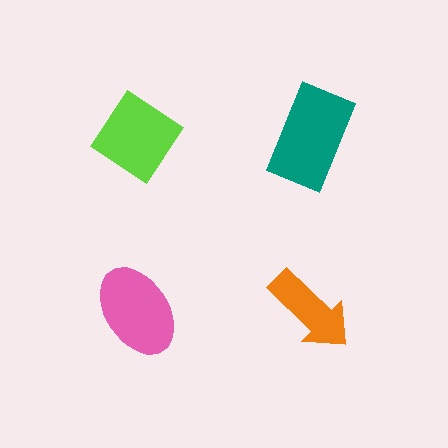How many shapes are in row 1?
2 shapes.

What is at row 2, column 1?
A pink ellipse.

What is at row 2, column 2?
An orange arrow.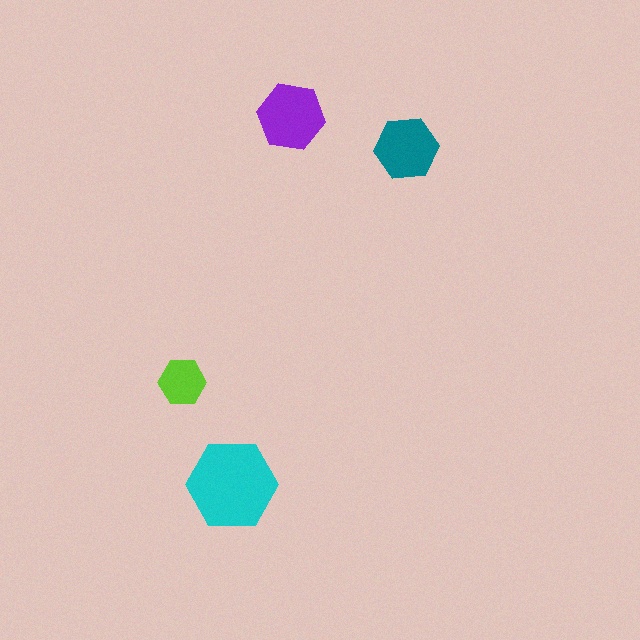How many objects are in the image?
There are 4 objects in the image.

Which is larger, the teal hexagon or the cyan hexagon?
The cyan one.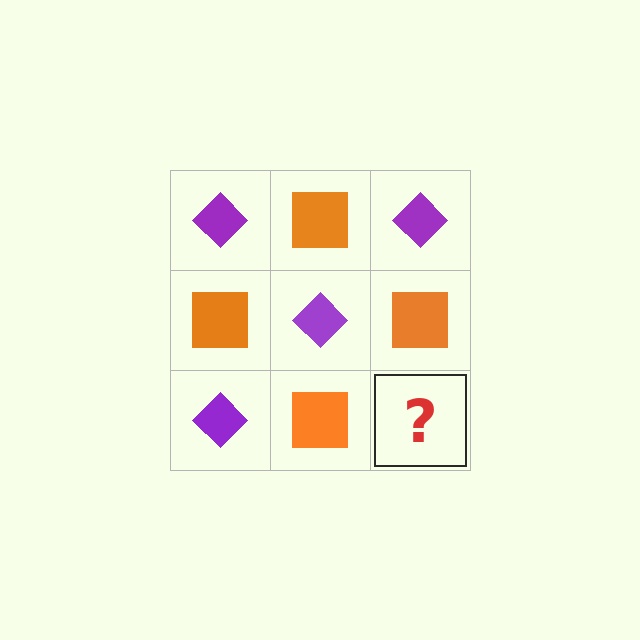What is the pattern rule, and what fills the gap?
The rule is that it alternates purple diamond and orange square in a checkerboard pattern. The gap should be filled with a purple diamond.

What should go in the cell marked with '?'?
The missing cell should contain a purple diamond.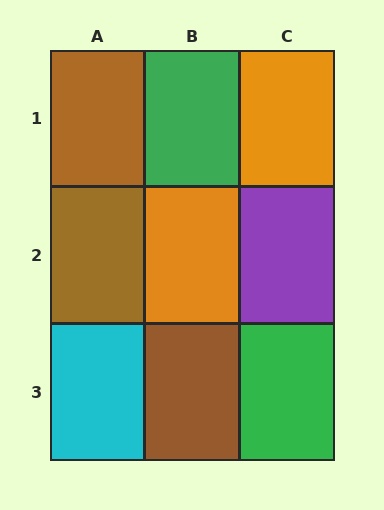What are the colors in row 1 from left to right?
Brown, green, orange.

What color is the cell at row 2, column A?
Brown.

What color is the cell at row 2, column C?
Purple.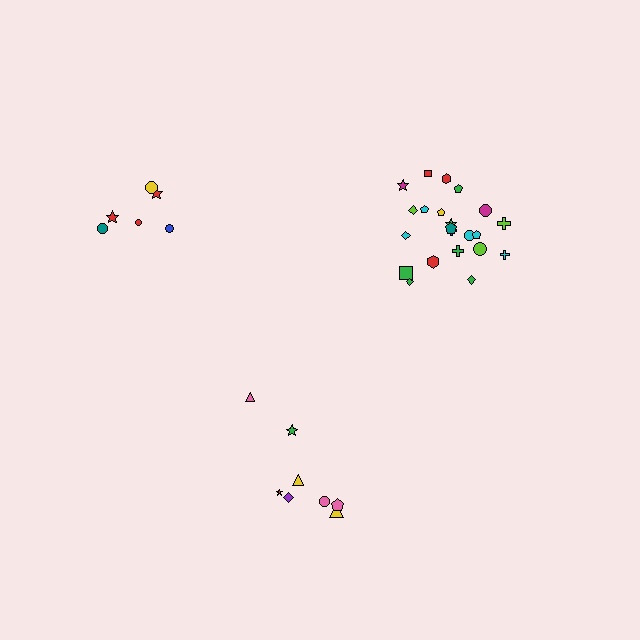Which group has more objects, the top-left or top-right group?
The top-right group.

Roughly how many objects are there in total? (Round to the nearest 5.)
Roughly 35 objects in total.